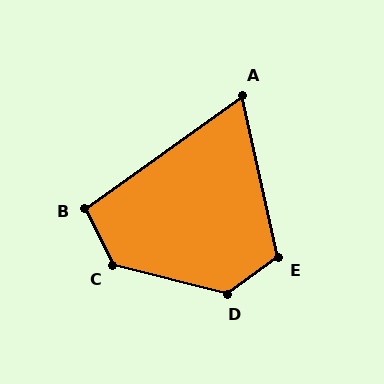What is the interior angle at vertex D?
Approximately 130 degrees (obtuse).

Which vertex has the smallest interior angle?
A, at approximately 67 degrees.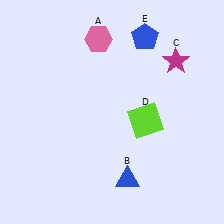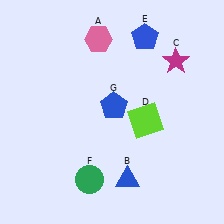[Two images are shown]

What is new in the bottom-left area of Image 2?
A green circle (F) was added in the bottom-left area of Image 2.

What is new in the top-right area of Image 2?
A blue pentagon (G) was added in the top-right area of Image 2.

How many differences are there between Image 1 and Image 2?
There are 2 differences between the two images.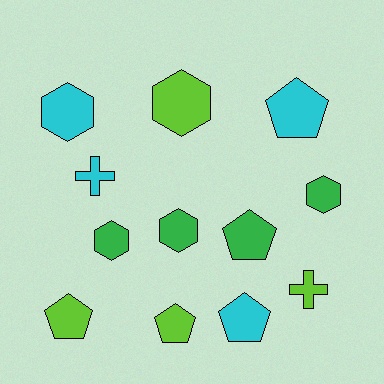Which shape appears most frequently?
Pentagon, with 5 objects.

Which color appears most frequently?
Green, with 4 objects.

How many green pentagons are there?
There is 1 green pentagon.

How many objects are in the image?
There are 12 objects.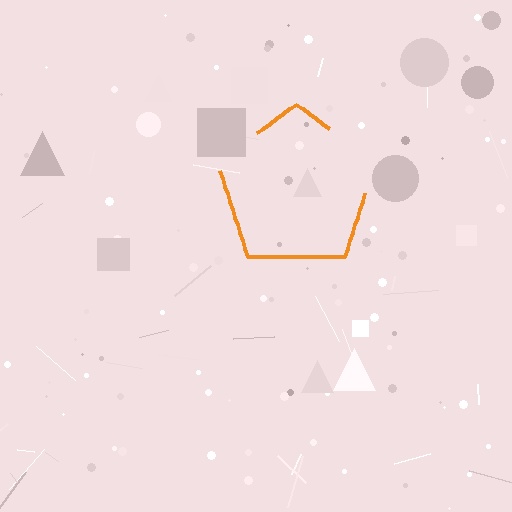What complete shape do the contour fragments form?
The contour fragments form a pentagon.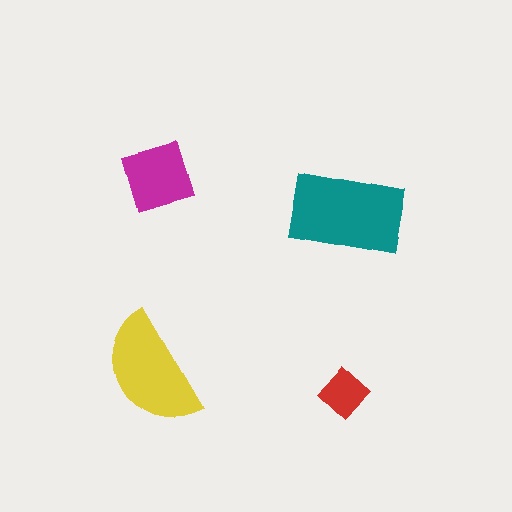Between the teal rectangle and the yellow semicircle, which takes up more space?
The teal rectangle.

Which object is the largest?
The teal rectangle.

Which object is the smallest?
The red diamond.